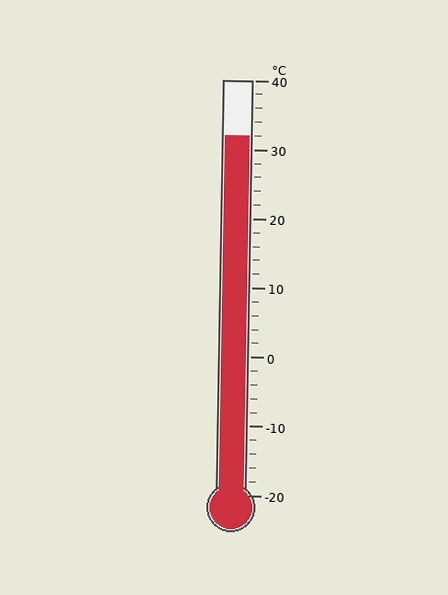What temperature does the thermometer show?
The thermometer shows approximately 32°C.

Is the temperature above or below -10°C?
The temperature is above -10°C.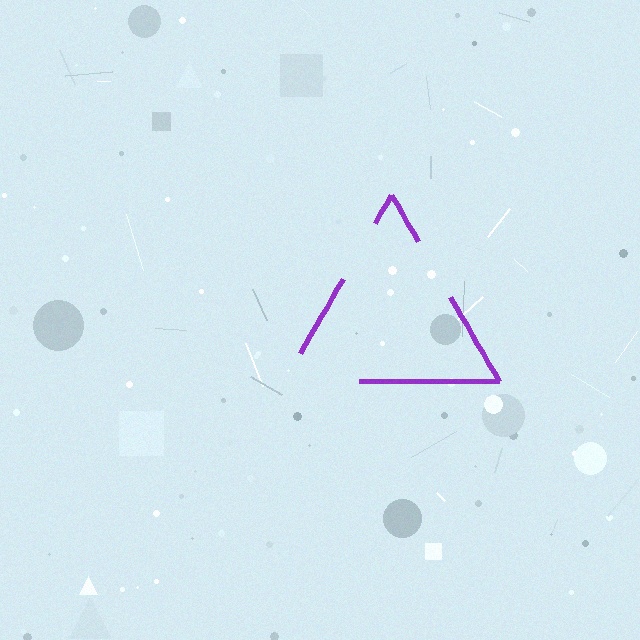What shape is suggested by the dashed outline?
The dashed outline suggests a triangle.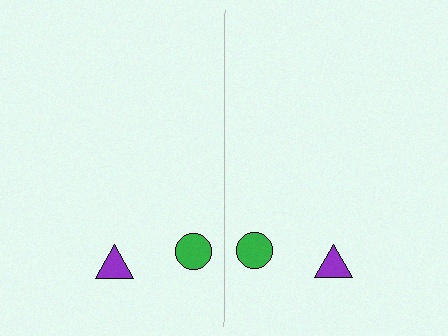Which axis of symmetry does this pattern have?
The pattern has a vertical axis of symmetry running through the center of the image.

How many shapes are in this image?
There are 4 shapes in this image.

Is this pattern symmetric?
Yes, this pattern has bilateral (reflection) symmetry.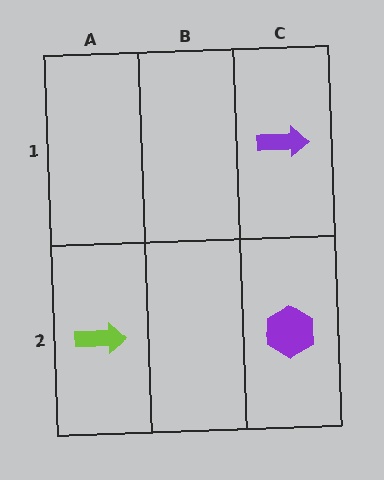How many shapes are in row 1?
1 shape.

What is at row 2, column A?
A lime arrow.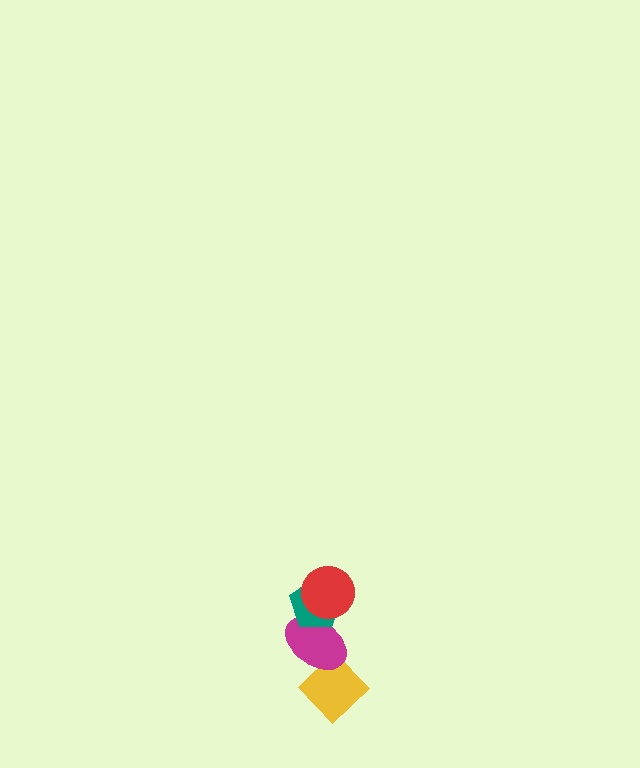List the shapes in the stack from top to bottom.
From top to bottom: the red circle, the teal pentagon, the magenta ellipse, the yellow diamond.